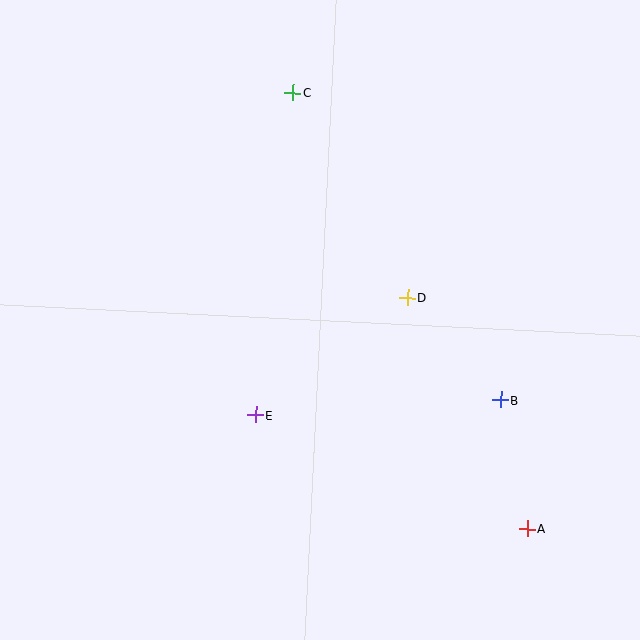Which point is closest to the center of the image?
Point D at (408, 298) is closest to the center.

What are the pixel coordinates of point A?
Point A is at (527, 528).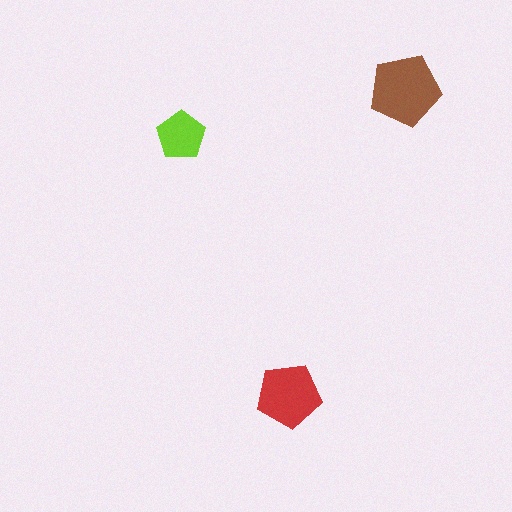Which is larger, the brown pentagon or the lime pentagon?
The brown one.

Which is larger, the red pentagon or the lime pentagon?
The red one.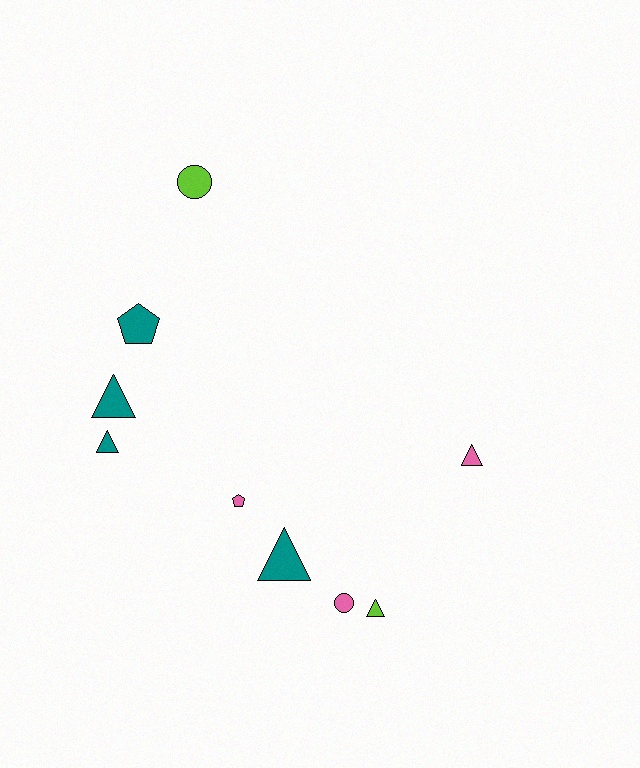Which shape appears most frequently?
Triangle, with 5 objects.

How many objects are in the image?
There are 9 objects.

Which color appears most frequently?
Teal, with 4 objects.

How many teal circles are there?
There are no teal circles.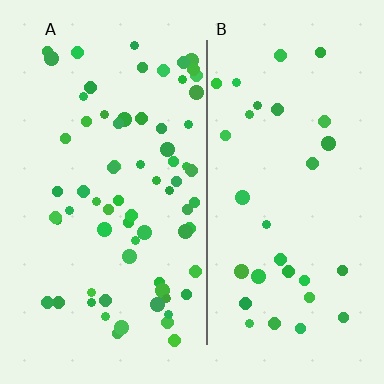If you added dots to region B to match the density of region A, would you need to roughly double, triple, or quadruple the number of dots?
Approximately double.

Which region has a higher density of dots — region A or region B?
A (the left).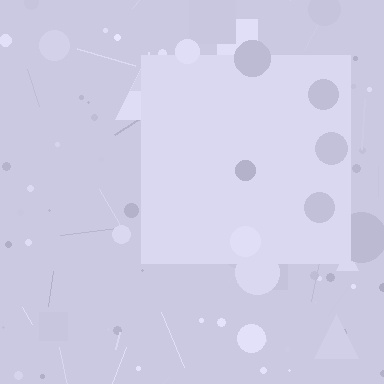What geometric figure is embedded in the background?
A square is embedded in the background.